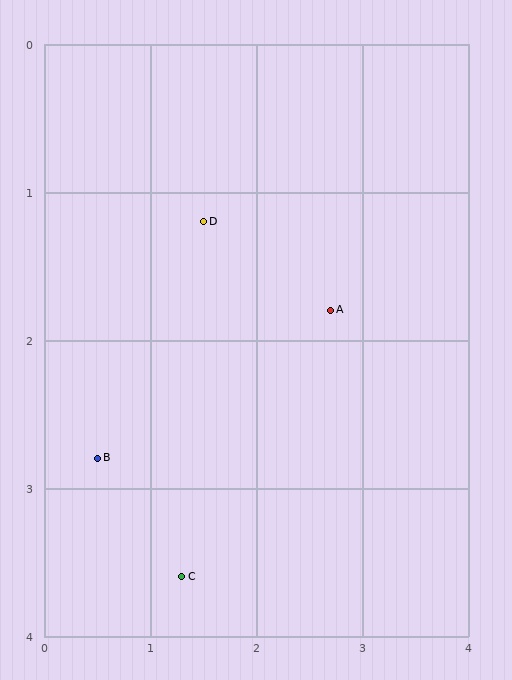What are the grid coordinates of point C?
Point C is at approximately (1.3, 3.6).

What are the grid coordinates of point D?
Point D is at approximately (1.5, 1.2).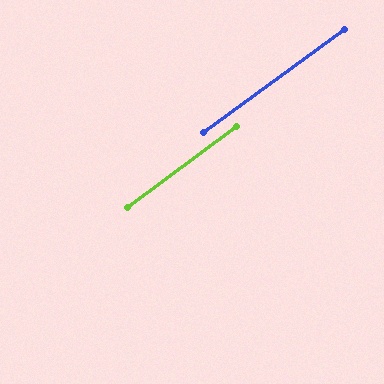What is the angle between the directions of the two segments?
Approximately 0 degrees.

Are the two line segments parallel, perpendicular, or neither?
Parallel — their directions differ by only 0.1°.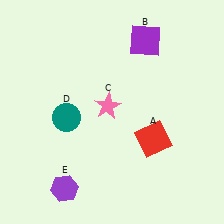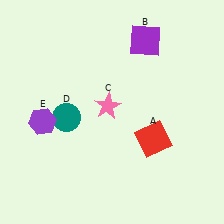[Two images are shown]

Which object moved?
The purple hexagon (E) moved up.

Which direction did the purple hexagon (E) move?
The purple hexagon (E) moved up.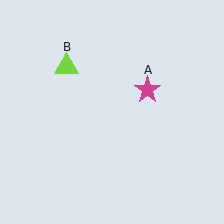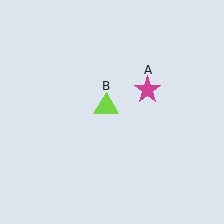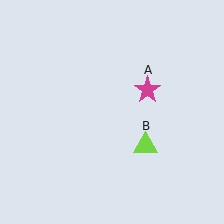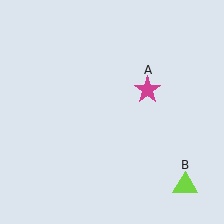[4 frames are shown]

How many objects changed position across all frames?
1 object changed position: lime triangle (object B).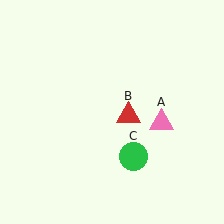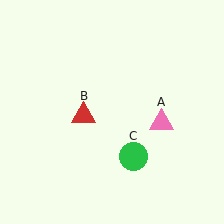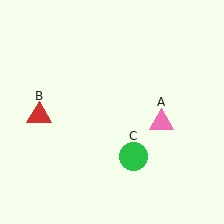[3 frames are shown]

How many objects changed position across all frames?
1 object changed position: red triangle (object B).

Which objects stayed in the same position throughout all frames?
Pink triangle (object A) and green circle (object C) remained stationary.